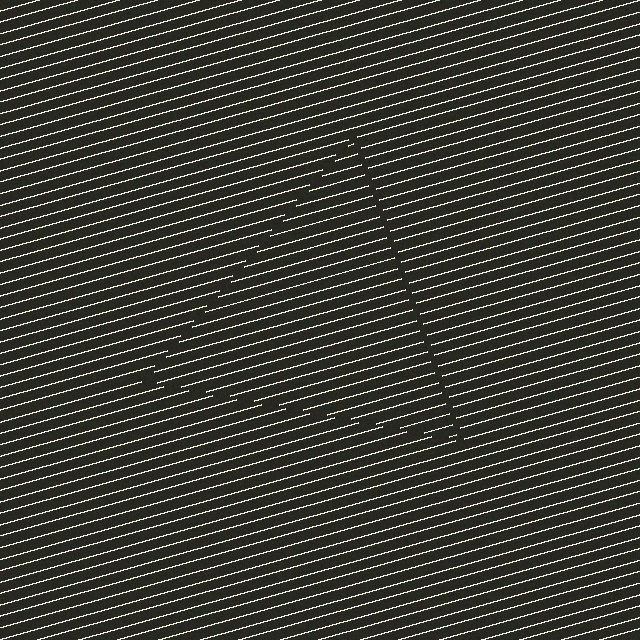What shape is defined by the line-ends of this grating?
An illusory triangle. The interior of the shape contains the same grating, shifted by half a period — the contour is defined by the phase discontinuity where line-ends from the inner and outer gratings abut.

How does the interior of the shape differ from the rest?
The interior of the shape contains the same grating, shifted by half a period — the contour is defined by the phase discontinuity where line-ends from the inner and outer gratings abut.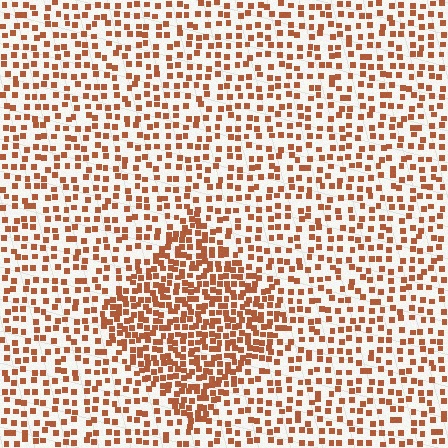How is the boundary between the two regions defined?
The boundary is defined by a change in element density (approximately 2.0x ratio). All elements are the same color, size, and shape.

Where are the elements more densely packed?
The elements are more densely packed inside the diamond boundary.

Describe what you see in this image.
The image contains small brown elements arranged at two different densities. A diamond-shaped region is visible where the elements are more densely packed than the surrounding area.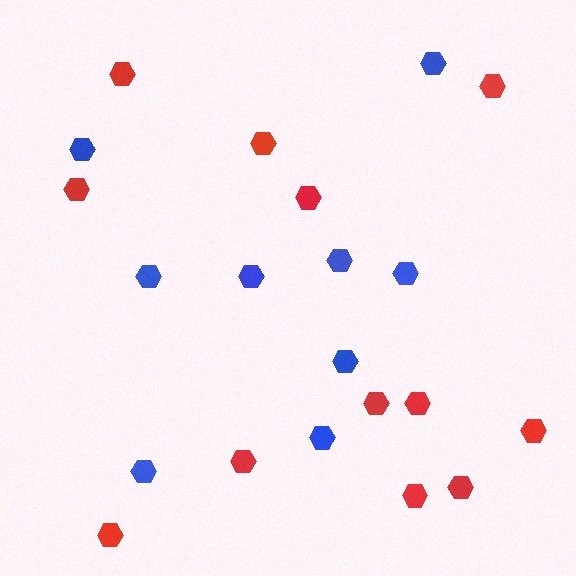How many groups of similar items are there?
There are 2 groups: one group of red hexagons (12) and one group of blue hexagons (9).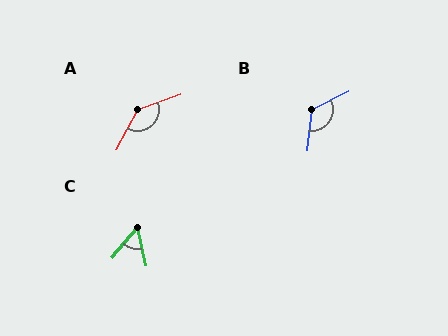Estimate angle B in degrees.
Approximately 123 degrees.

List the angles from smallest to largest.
C (53°), B (123°), A (137°).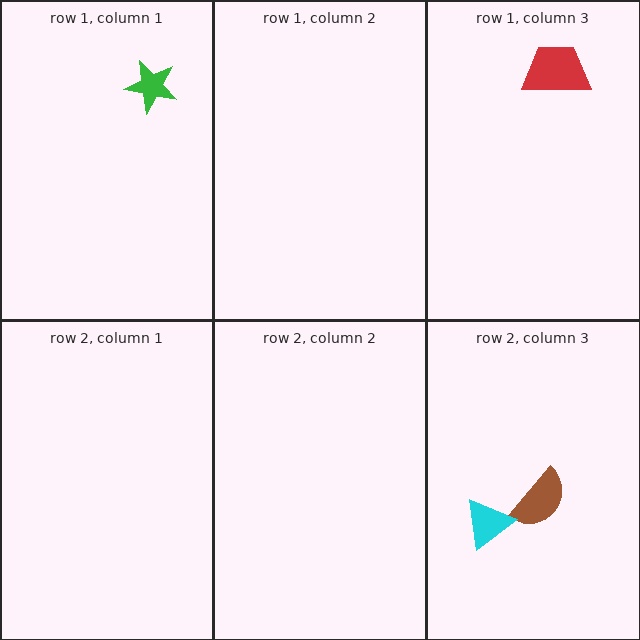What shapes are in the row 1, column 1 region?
The green star.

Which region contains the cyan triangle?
The row 2, column 3 region.